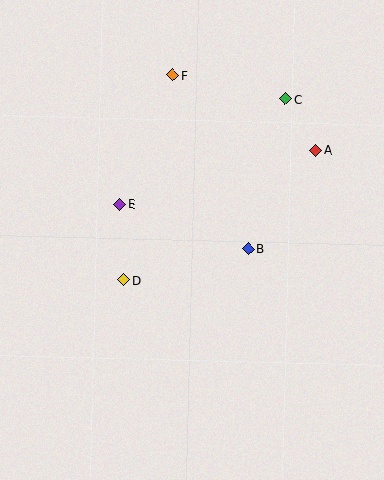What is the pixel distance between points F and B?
The distance between F and B is 189 pixels.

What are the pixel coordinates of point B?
Point B is at (248, 249).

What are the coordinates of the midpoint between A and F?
The midpoint between A and F is at (244, 113).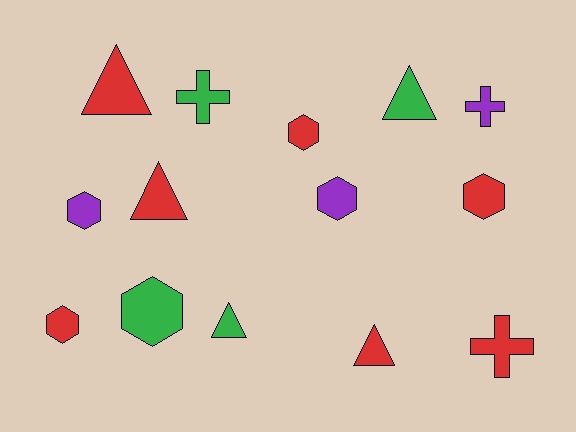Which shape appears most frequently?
Hexagon, with 6 objects.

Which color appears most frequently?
Red, with 7 objects.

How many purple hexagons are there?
There are 2 purple hexagons.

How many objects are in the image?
There are 14 objects.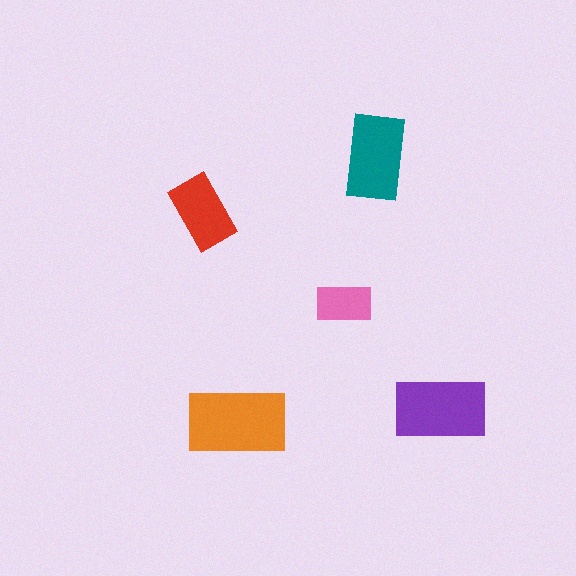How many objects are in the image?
There are 5 objects in the image.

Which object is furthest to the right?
The purple rectangle is rightmost.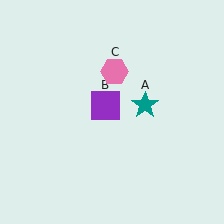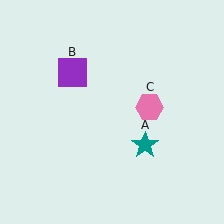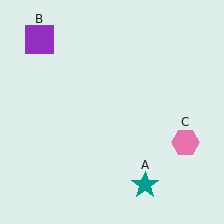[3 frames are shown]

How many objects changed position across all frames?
3 objects changed position: teal star (object A), purple square (object B), pink hexagon (object C).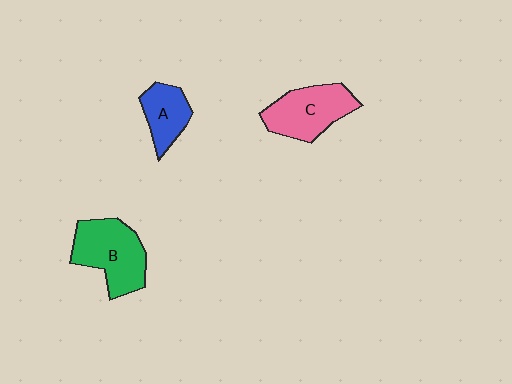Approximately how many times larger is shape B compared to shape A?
Approximately 1.7 times.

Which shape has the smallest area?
Shape A (blue).